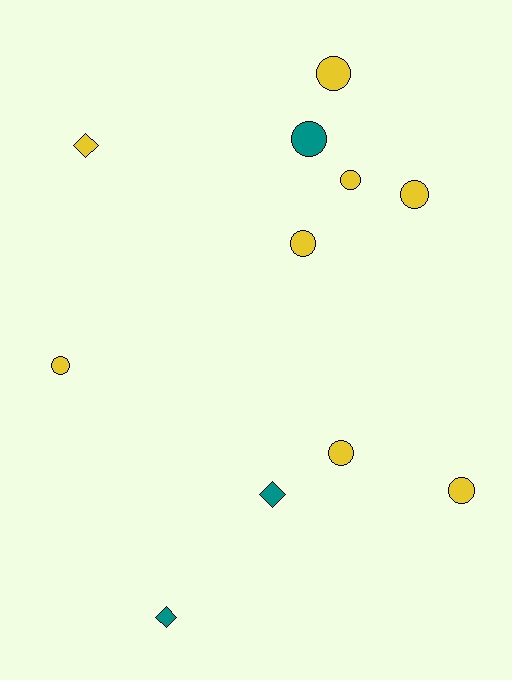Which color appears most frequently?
Yellow, with 8 objects.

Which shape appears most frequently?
Circle, with 8 objects.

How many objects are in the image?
There are 11 objects.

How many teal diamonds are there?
There are 2 teal diamonds.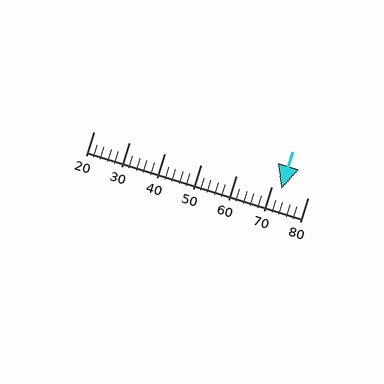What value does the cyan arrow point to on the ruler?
The cyan arrow points to approximately 73.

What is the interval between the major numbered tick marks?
The major tick marks are spaced 10 units apart.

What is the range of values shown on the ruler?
The ruler shows values from 20 to 80.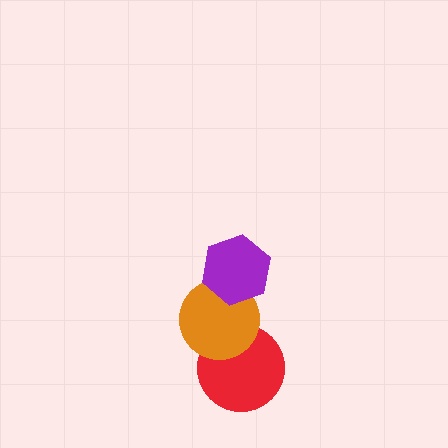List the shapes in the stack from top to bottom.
From top to bottom: the purple hexagon, the orange circle, the red circle.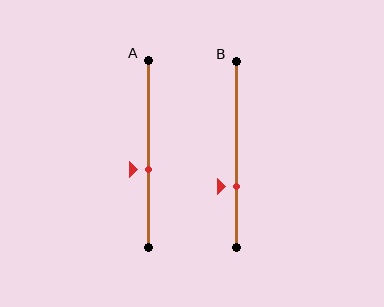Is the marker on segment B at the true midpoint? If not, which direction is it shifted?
No, the marker on segment B is shifted downward by about 17% of the segment length.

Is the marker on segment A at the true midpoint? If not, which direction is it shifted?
No, the marker on segment A is shifted downward by about 9% of the segment length.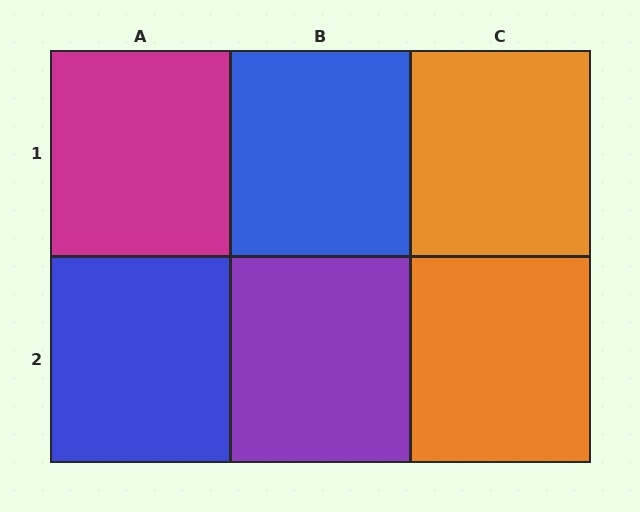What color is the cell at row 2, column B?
Purple.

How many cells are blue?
2 cells are blue.